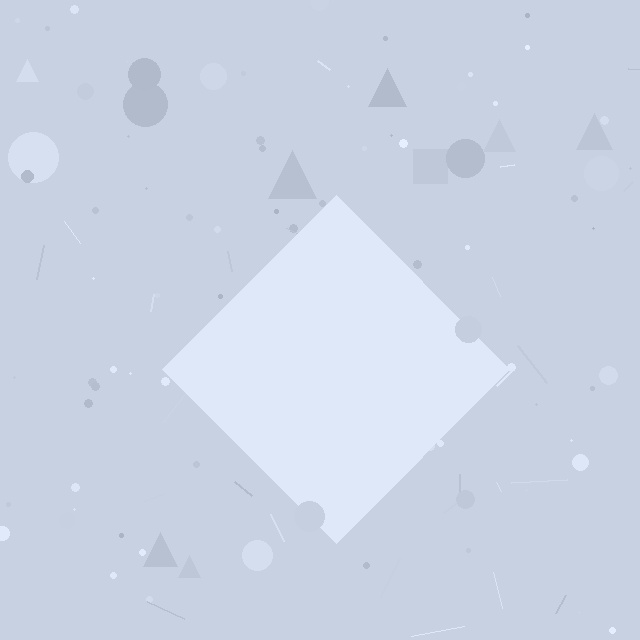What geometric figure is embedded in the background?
A diamond is embedded in the background.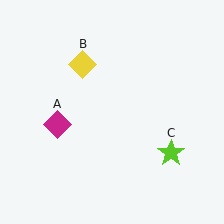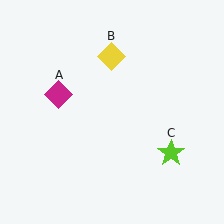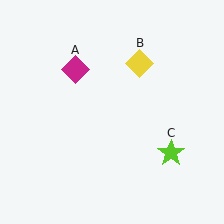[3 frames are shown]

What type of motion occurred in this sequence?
The magenta diamond (object A), yellow diamond (object B) rotated clockwise around the center of the scene.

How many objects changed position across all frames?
2 objects changed position: magenta diamond (object A), yellow diamond (object B).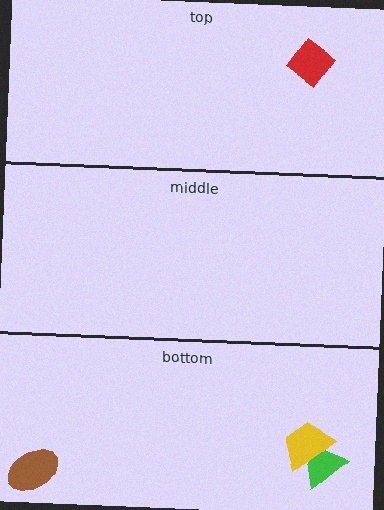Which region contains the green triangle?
The bottom region.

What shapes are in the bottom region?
The green triangle, the yellow trapezoid, the brown ellipse.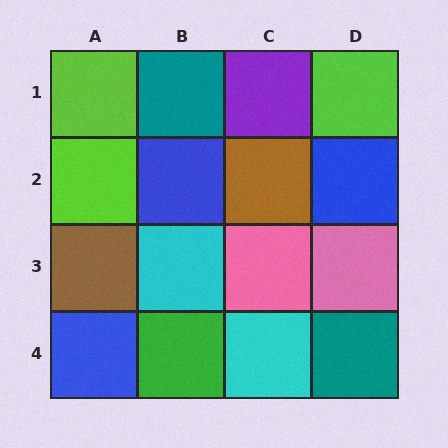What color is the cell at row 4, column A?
Blue.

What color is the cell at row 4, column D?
Teal.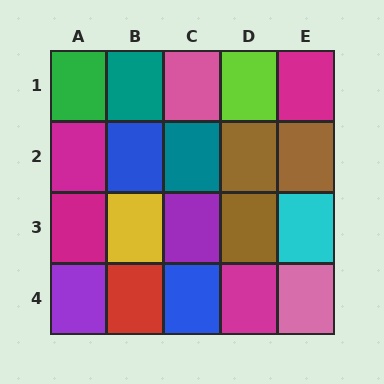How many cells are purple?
2 cells are purple.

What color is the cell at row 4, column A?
Purple.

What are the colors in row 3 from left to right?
Magenta, yellow, purple, brown, cyan.